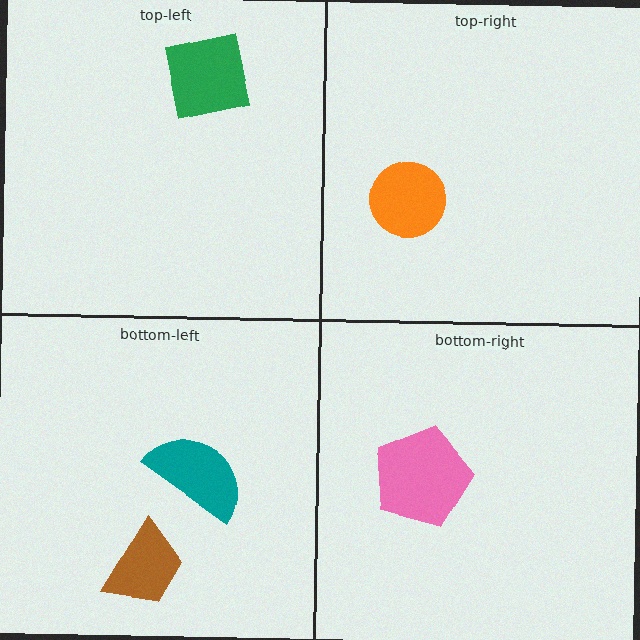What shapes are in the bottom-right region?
The pink pentagon.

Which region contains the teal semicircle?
The bottom-left region.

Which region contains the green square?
The top-left region.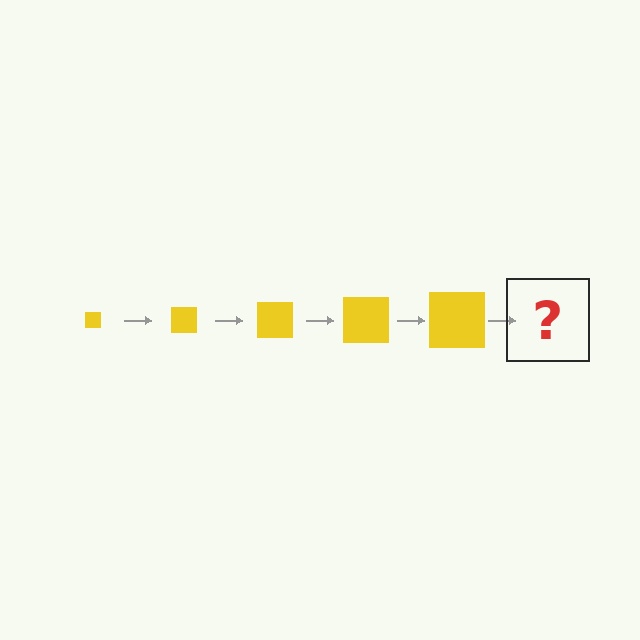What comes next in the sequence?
The next element should be a yellow square, larger than the previous one.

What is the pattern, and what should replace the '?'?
The pattern is that the square gets progressively larger each step. The '?' should be a yellow square, larger than the previous one.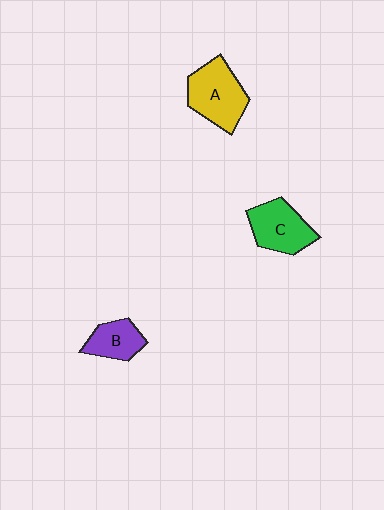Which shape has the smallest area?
Shape B (purple).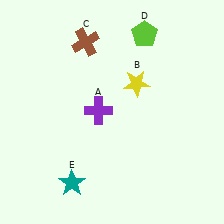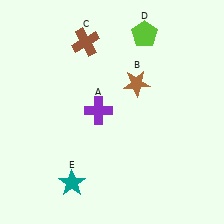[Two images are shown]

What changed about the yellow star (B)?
In Image 1, B is yellow. In Image 2, it changed to brown.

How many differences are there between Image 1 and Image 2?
There is 1 difference between the two images.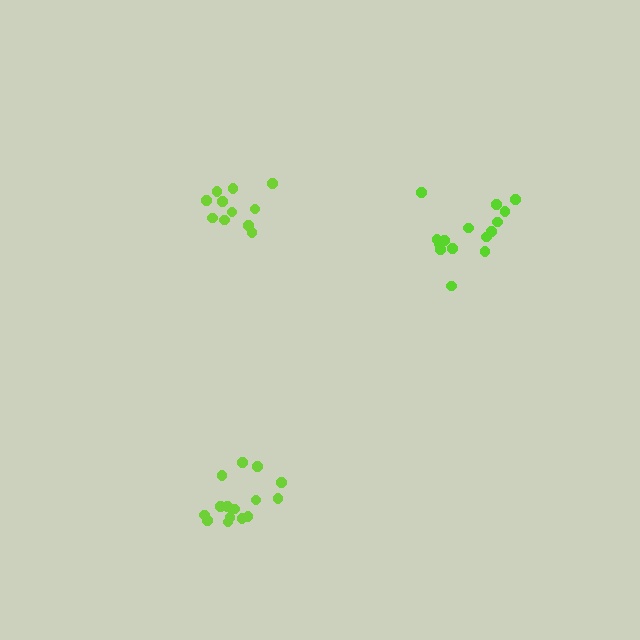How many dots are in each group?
Group 1: 15 dots, Group 2: 15 dots, Group 3: 11 dots (41 total).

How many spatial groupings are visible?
There are 3 spatial groupings.